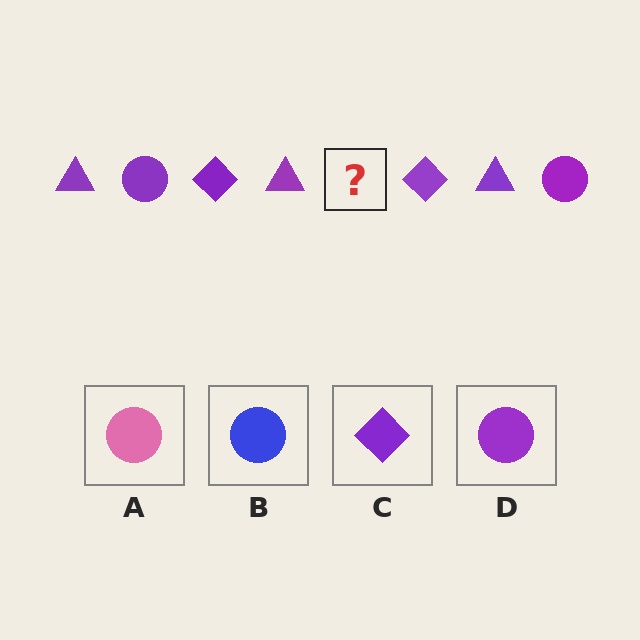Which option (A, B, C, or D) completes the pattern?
D.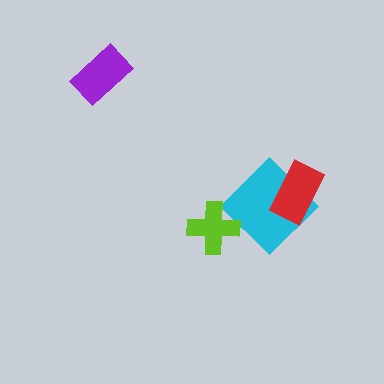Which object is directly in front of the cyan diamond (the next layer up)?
The lime cross is directly in front of the cyan diamond.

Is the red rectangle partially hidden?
No, no other shape covers it.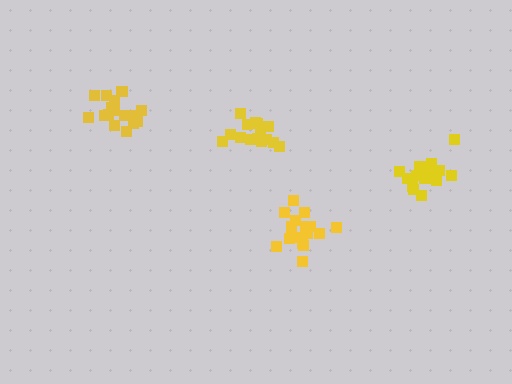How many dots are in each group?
Group 1: 17 dots, Group 2: 15 dots, Group 3: 20 dots, Group 4: 20 dots (72 total).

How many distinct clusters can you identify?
There are 4 distinct clusters.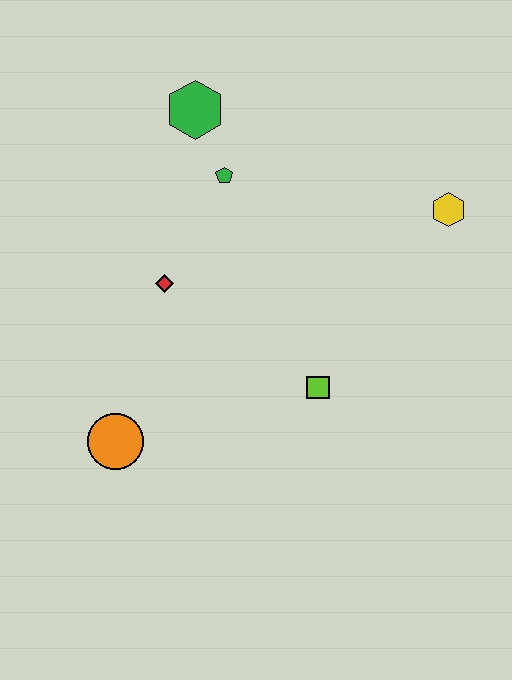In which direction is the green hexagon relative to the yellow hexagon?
The green hexagon is to the left of the yellow hexagon.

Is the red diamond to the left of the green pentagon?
Yes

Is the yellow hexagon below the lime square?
No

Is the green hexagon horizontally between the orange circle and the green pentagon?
Yes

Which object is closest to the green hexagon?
The green pentagon is closest to the green hexagon.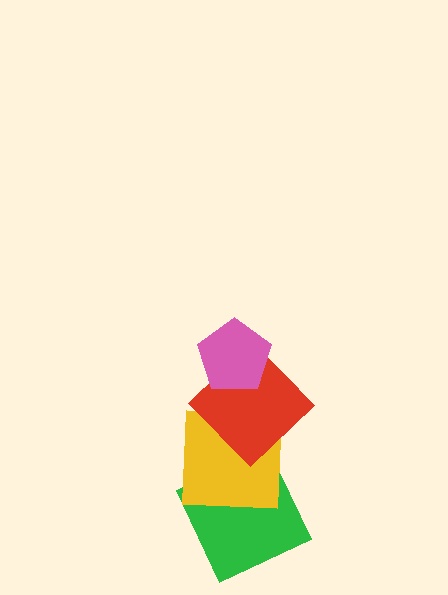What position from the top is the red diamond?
The red diamond is 2nd from the top.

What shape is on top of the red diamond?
The pink pentagon is on top of the red diamond.